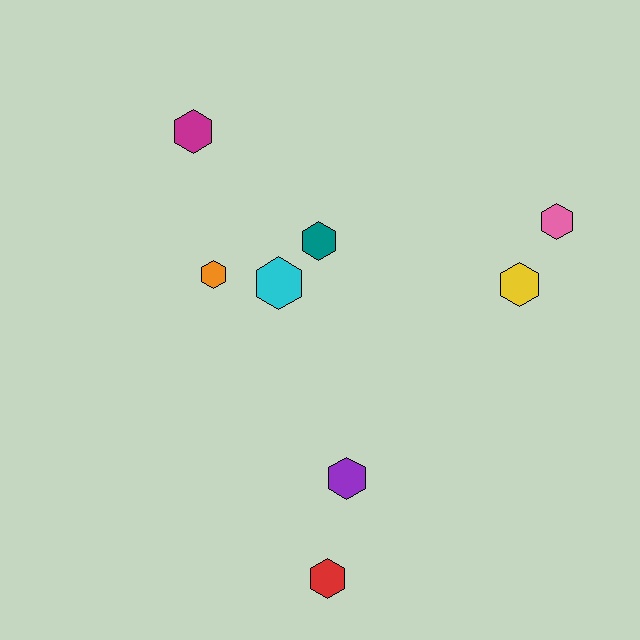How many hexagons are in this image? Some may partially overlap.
There are 8 hexagons.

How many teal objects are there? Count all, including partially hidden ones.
There is 1 teal object.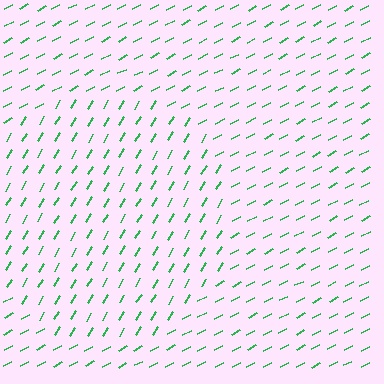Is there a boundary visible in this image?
Yes, there is a texture boundary formed by a change in line orientation.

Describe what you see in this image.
The image is filled with small green line segments. A circle region in the image has lines oriented differently from the surrounding lines, creating a visible texture boundary.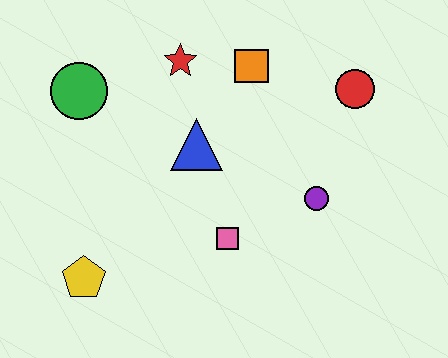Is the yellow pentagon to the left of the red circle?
Yes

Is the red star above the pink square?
Yes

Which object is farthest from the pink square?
The green circle is farthest from the pink square.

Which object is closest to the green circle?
The red star is closest to the green circle.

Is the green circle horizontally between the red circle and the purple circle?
No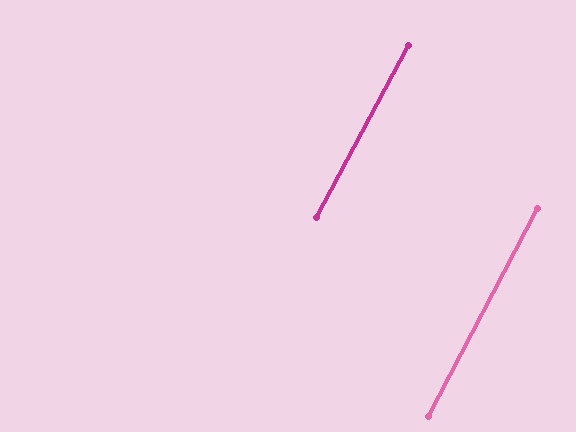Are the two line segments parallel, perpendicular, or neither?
Parallel — their directions differ by only 0.6°.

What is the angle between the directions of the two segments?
Approximately 1 degree.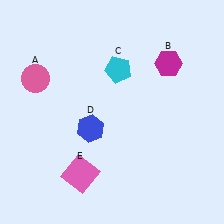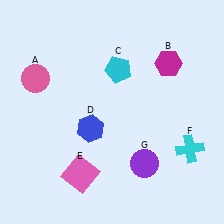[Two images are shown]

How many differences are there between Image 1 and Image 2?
There are 2 differences between the two images.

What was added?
A cyan cross (F), a purple circle (G) were added in Image 2.